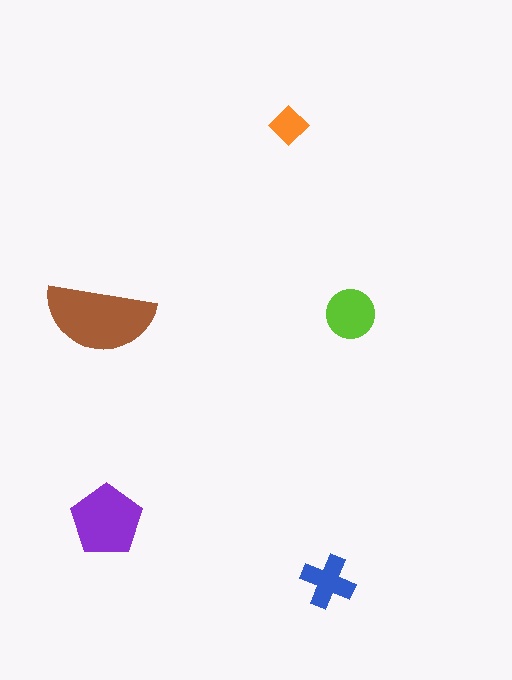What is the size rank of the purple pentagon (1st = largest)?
2nd.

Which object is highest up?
The orange diamond is topmost.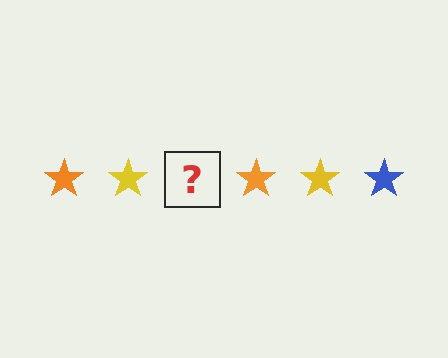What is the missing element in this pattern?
The missing element is a blue star.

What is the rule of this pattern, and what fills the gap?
The rule is that the pattern cycles through orange, yellow, blue stars. The gap should be filled with a blue star.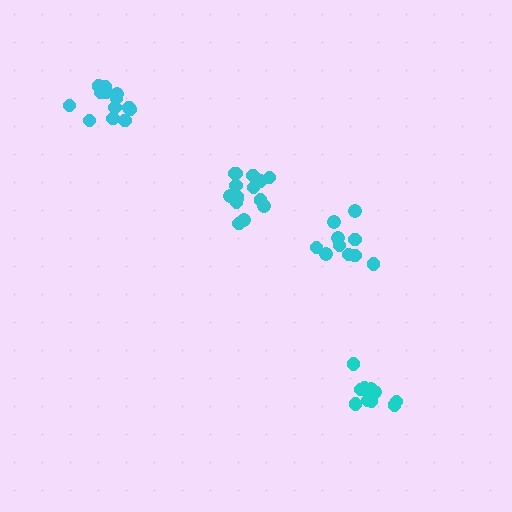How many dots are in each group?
Group 1: 16 dots, Group 2: 10 dots, Group 3: 13 dots, Group 4: 10 dots (49 total).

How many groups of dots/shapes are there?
There are 4 groups.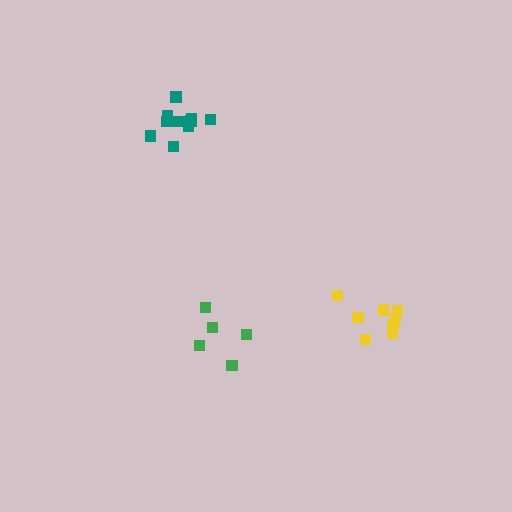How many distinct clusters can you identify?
There are 3 distinct clusters.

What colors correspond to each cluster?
The clusters are colored: green, teal, yellow.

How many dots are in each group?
Group 1: 5 dots, Group 2: 11 dots, Group 3: 8 dots (24 total).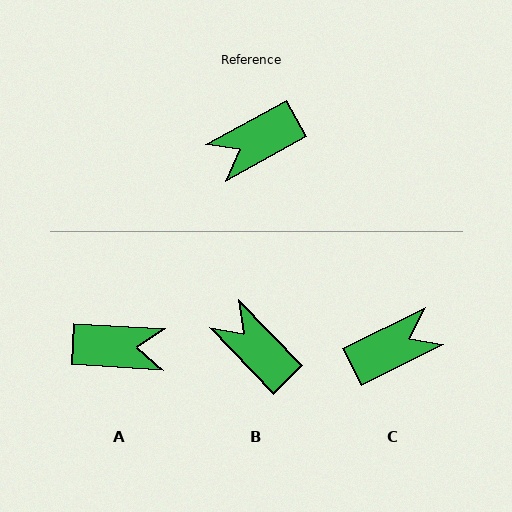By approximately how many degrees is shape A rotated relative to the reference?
Approximately 148 degrees counter-clockwise.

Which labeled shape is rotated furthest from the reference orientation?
C, about 177 degrees away.